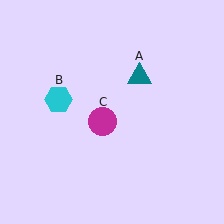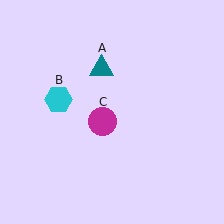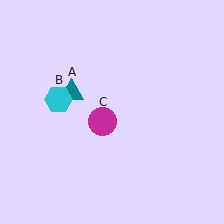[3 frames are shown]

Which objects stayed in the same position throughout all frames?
Cyan hexagon (object B) and magenta circle (object C) remained stationary.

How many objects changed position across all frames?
1 object changed position: teal triangle (object A).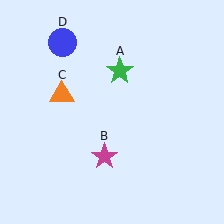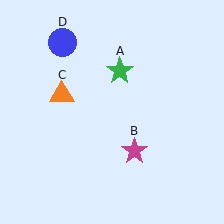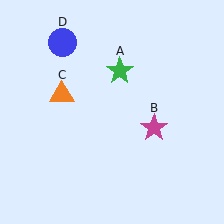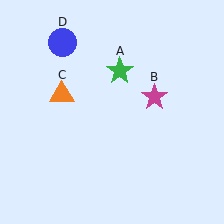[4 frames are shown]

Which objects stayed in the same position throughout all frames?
Green star (object A) and orange triangle (object C) and blue circle (object D) remained stationary.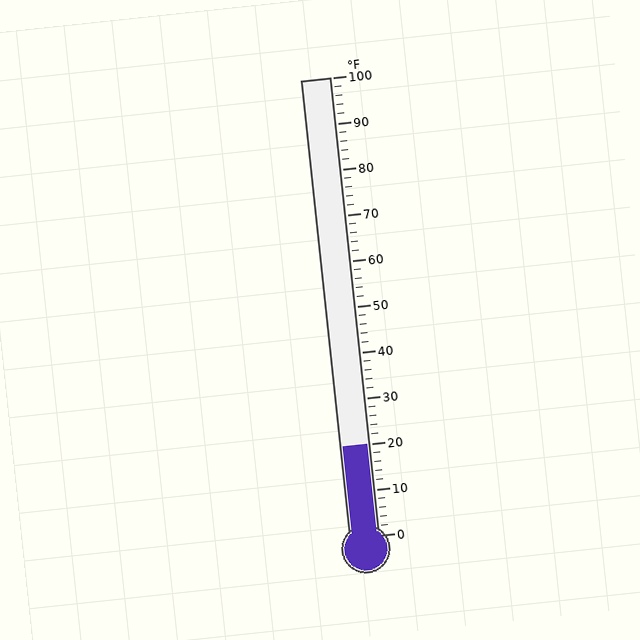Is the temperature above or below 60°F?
The temperature is below 60°F.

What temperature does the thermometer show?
The thermometer shows approximately 20°F.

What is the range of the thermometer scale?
The thermometer scale ranges from 0°F to 100°F.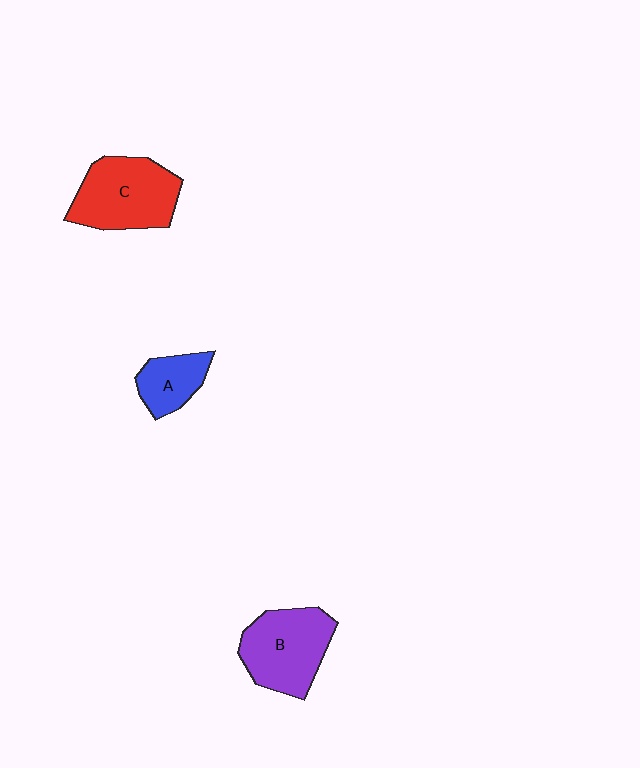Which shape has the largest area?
Shape C (red).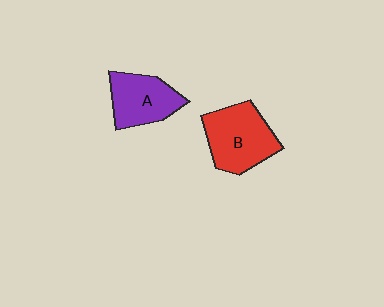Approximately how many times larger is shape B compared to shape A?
Approximately 1.3 times.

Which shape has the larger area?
Shape B (red).